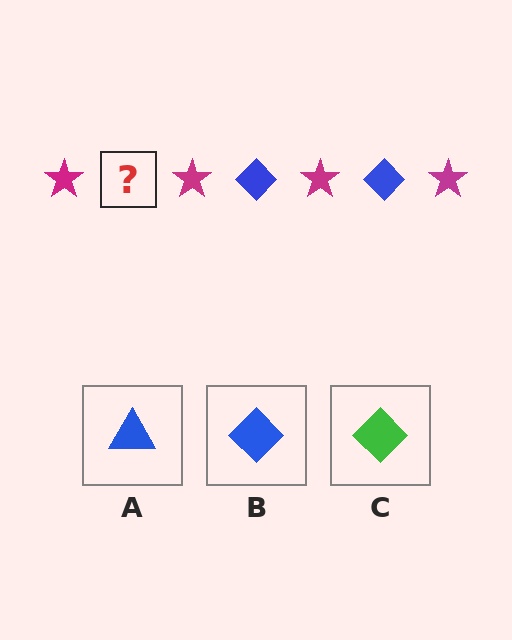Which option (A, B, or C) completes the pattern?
B.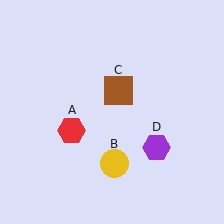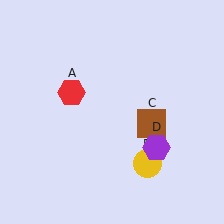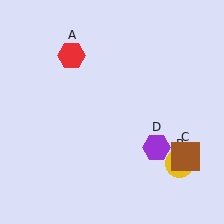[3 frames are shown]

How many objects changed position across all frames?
3 objects changed position: red hexagon (object A), yellow circle (object B), brown square (object C).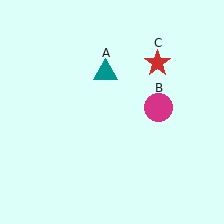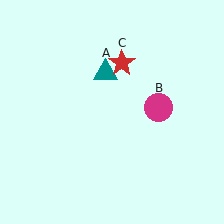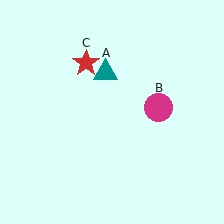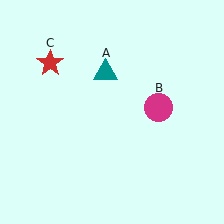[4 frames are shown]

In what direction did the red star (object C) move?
The red star (object C) moved left.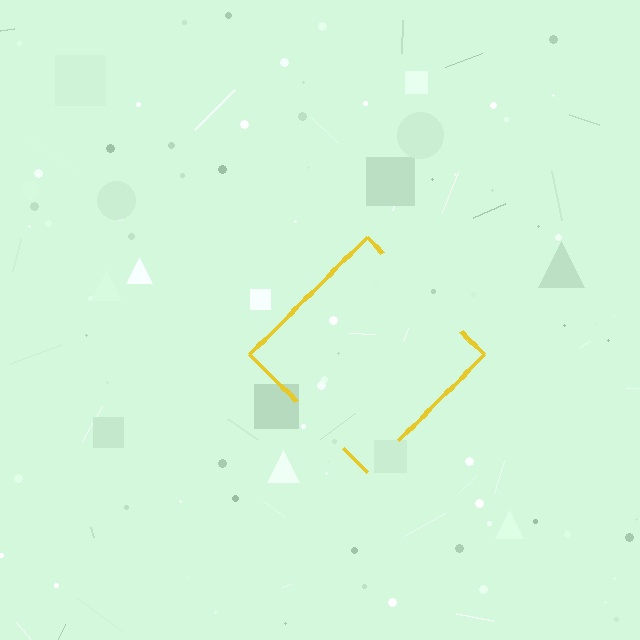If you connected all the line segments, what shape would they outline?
They would outline a diamond.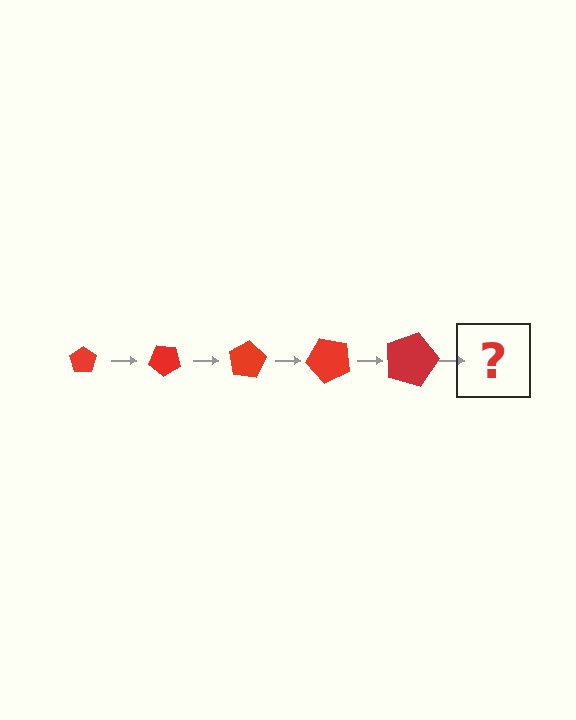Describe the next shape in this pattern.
It should be a pentagon, larger than the previous one and rotated 200 degrees from the start.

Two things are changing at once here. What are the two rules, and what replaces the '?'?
The two rules are that the pentagon grows larger each step and it rotates 40 degrees each step. The '?' should be a pentagon, larger than the previous one and rotated 200 degrees from the start.